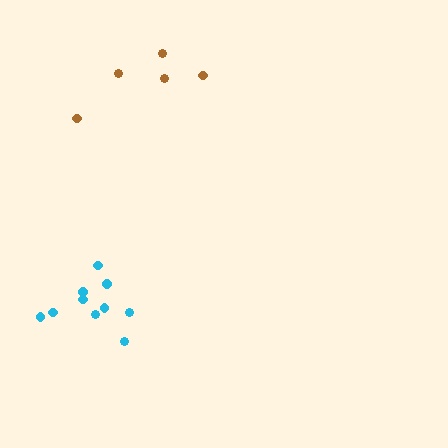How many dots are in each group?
Group 1: 10 dots, Group 2: 5 dots (15 total).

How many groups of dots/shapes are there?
There are 2 groups.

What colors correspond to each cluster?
The clusters are colored: cyan, brown.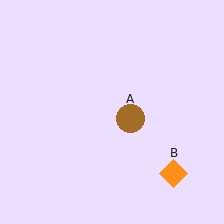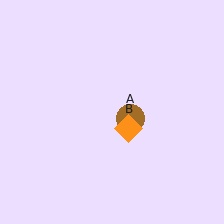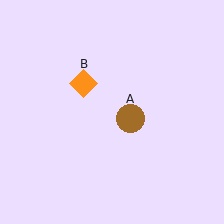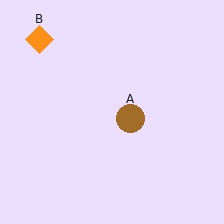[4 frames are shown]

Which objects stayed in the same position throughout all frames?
Brown circle (object A) remained stationary.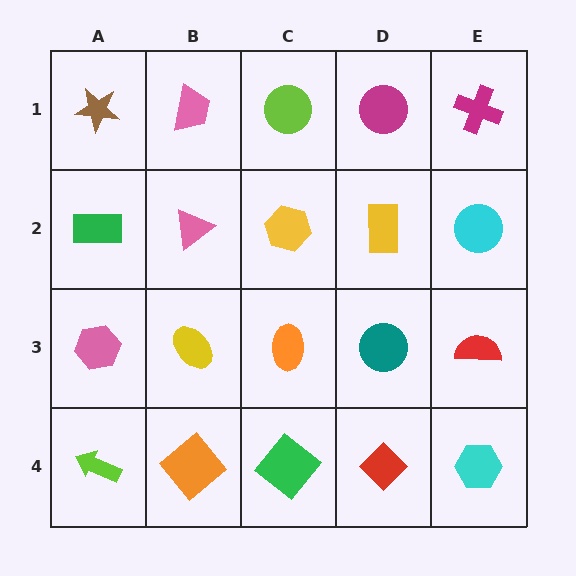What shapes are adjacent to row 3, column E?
A cyan circle (row 2, column E), a cyan hexagon (row 4, column E), a teal circle (row 3, column D).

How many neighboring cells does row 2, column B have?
4.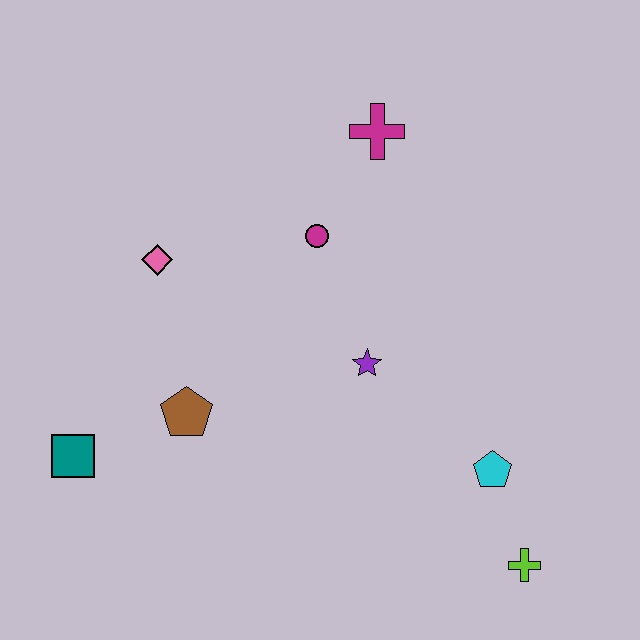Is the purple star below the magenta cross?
Yes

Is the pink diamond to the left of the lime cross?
Yes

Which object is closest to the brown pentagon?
The teal square is closest to the brown pentagon.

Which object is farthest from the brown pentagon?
The lime cross is farthest from the brown pentagon.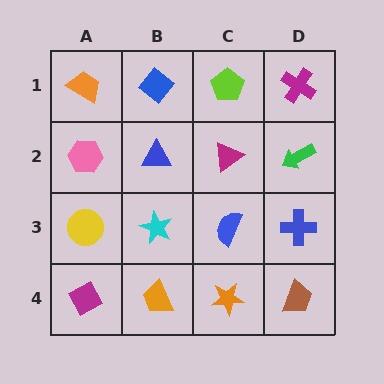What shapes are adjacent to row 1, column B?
A blue triangle (row 2, column B), an orange trapezoid (row 1, column A), a lime pentagon (row 1, column C).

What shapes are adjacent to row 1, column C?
A magenta triangle (row 2, column C), a blue diamond (row 1, column B), a magenta cross (row 1, column D).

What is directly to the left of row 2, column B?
A pink hexagon.